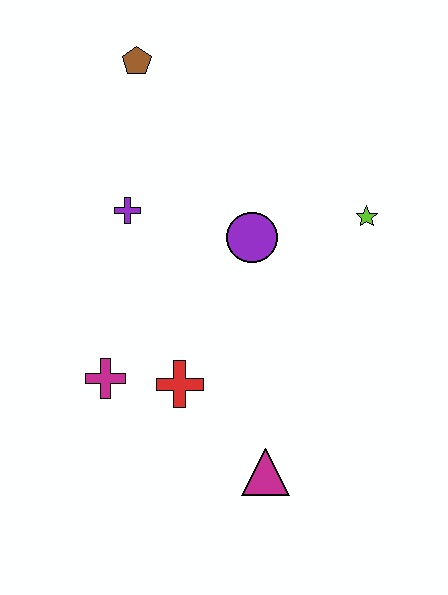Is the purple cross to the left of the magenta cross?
No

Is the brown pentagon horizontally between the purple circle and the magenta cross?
Yes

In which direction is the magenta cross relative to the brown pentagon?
The magenta cross is below the brown pentagon.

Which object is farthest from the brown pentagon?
The magenta triangle is farthest from the brown pentagon.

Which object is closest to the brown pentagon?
The purple cross is closest to the brown pentagon.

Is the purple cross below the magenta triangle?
No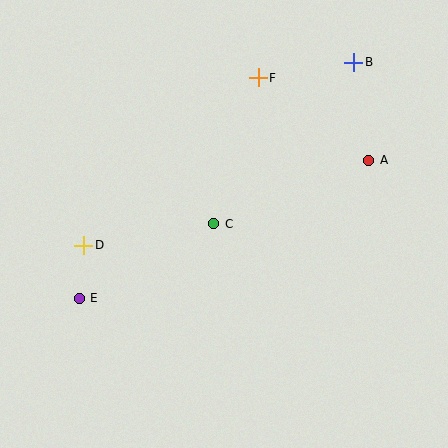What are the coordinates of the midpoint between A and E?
The midpoint between A and E is at (224, 229).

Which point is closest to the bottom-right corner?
Point A is closest to the bottom-right corner.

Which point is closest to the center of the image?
Point C at (214, 224) is closest to the center.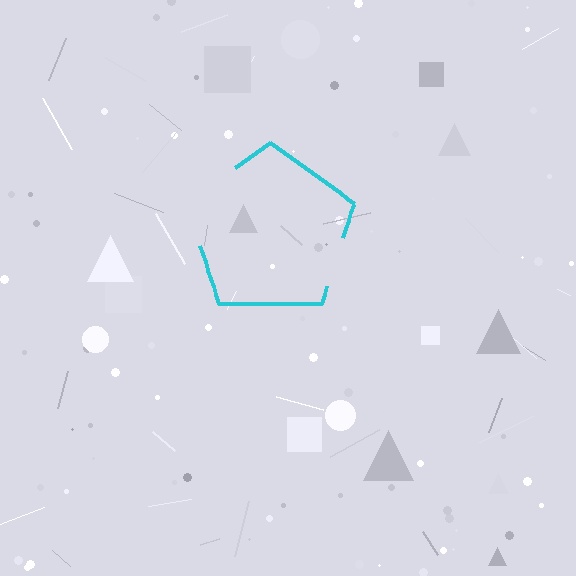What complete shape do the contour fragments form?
The contour fragments form a pentagon.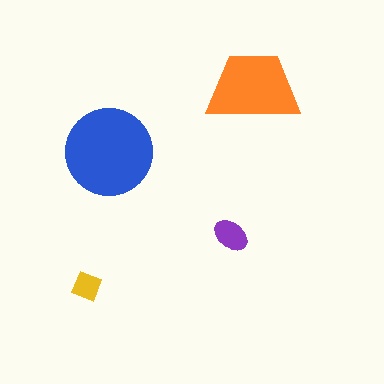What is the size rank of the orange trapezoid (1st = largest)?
2nd.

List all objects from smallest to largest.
The yellow diamond, the purple ellipse, the orange trapezoid, the blue circle.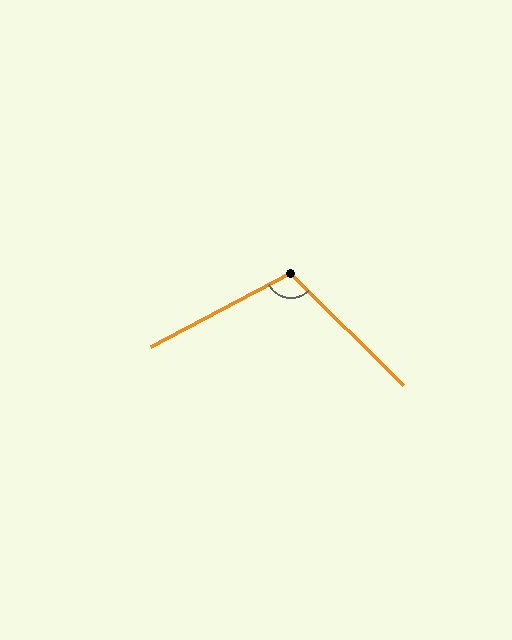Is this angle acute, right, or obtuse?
It is obtuse.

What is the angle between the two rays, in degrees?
Approximately 107 degrees.